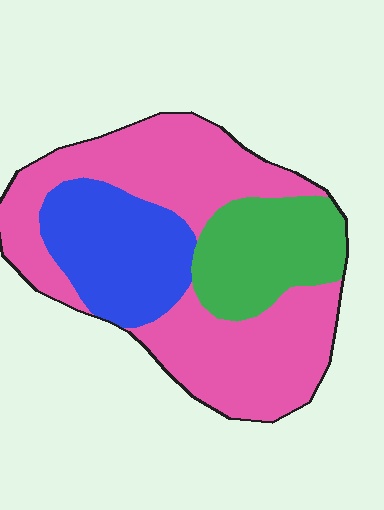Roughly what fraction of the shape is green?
Green takes up about one fifth (1/5) of the shape.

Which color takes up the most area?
Pink, at roughly 55%.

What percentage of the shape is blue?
Blue covers 23% of the shape.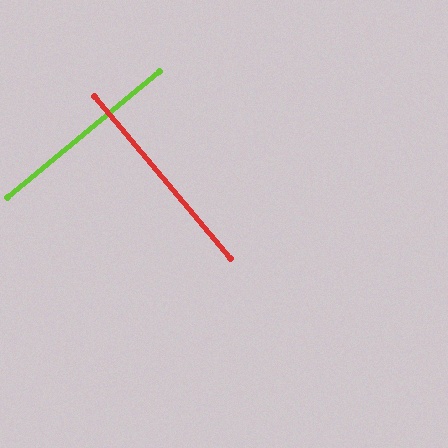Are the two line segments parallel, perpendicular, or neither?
Perpendicular — they meet at approximately 90°.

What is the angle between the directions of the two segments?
Approximately 90 degrees.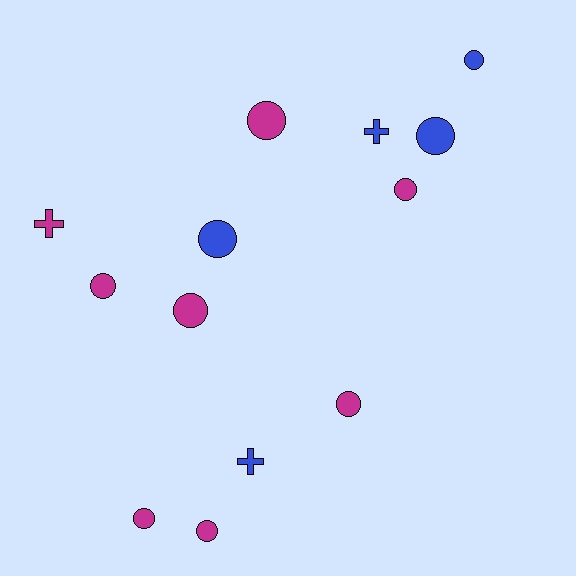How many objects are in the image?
There are 13 objects.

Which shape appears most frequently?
Circle, with 10 objects.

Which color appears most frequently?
Magenta, with 8 objects.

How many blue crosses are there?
There are 2 blue crosses.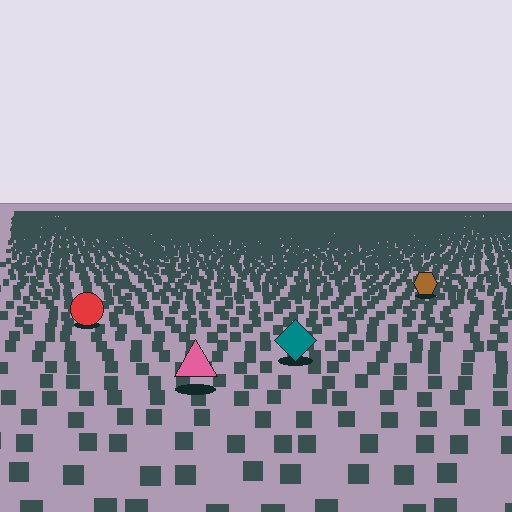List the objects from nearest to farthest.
From nearest to farthest: the pink triangle, the teal diamond, the red circle, the brown hexagon.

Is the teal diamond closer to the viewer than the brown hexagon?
Yes. The teal diamond is closer — you can tell from the texture gradient: the ground texture is coarser near it.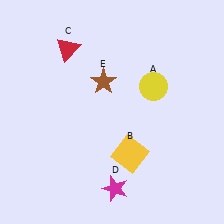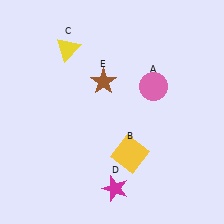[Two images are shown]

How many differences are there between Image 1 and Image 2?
There are 2 differences between the two images.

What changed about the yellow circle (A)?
In Image 1, A is yellow. In Image 2, it changed to pink.